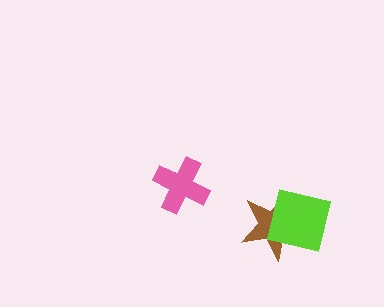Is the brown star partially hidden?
Yes, it is partially covered by another shape.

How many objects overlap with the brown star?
1 object overlaps with the brown star.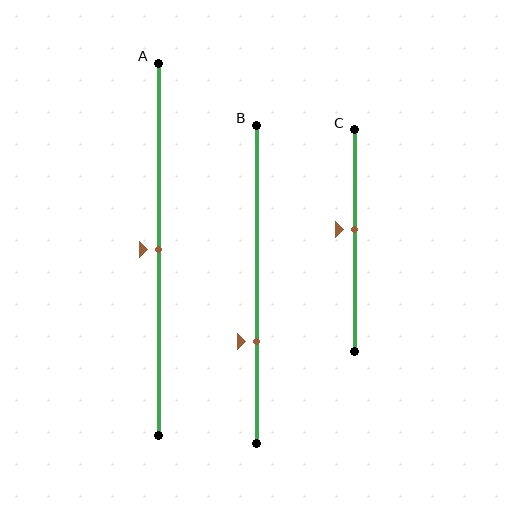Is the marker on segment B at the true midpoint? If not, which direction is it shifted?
No, the marker on segment B is shifted downward by about 18% of the segment length.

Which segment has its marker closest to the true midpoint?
Segment A has its marker closest to the true midpoint.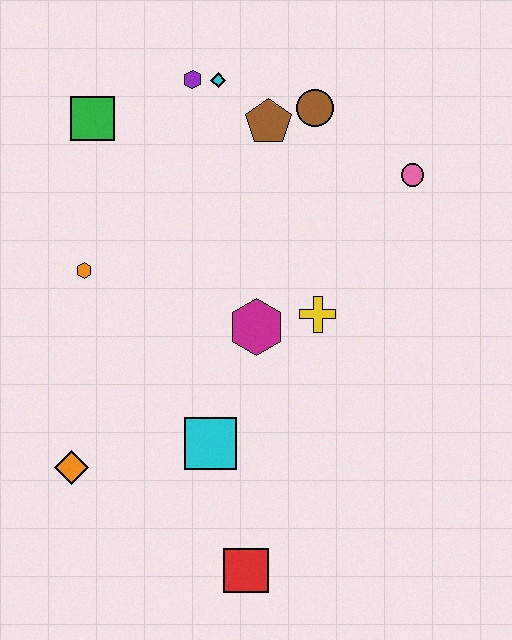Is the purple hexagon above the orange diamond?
Yes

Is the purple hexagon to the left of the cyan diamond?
Yes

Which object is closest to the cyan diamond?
The purple hexagon is closest to the cyan diamond.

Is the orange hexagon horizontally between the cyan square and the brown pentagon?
No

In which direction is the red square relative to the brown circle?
The red square is below the brown circle.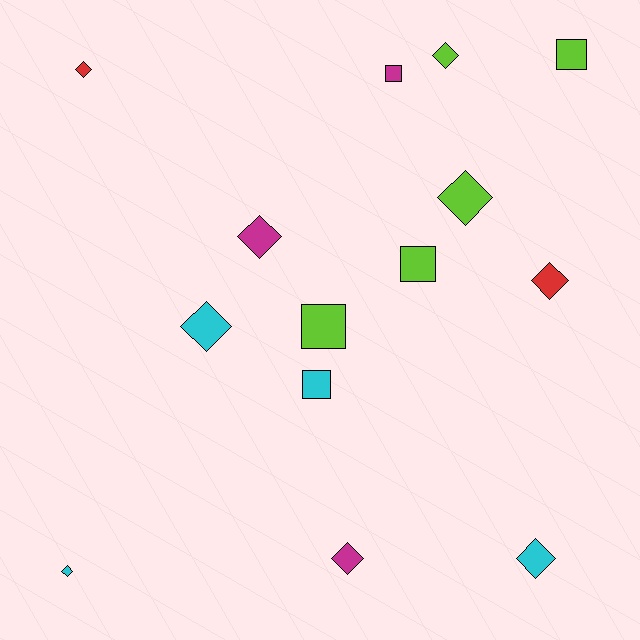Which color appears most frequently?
Lime, with 5 objects.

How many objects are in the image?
There are 14 objects.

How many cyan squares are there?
There is 1 cyan square.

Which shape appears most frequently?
Diamond, with 9 objects.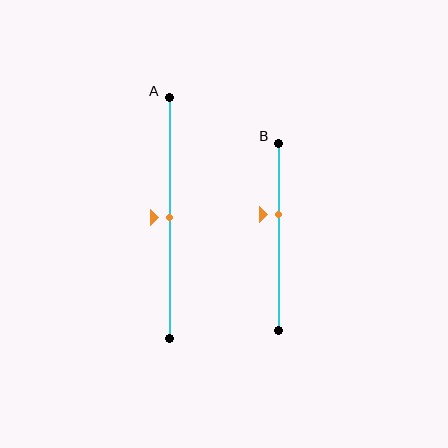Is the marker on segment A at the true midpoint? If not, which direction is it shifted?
Yes, the marker on segment A is at the true midpoint.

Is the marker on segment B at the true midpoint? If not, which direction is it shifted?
No, the marker on segment B is shifted upward by about 12% of the segment length.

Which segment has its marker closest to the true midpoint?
Segment A has its marker closest to the true midpoint.